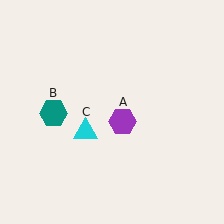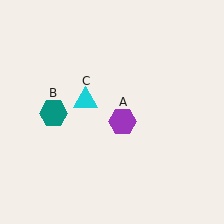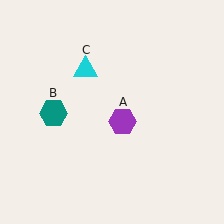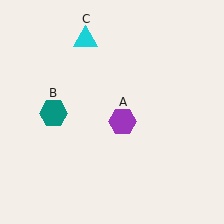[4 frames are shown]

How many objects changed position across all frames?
1 object changed position: cyan triangle (object C).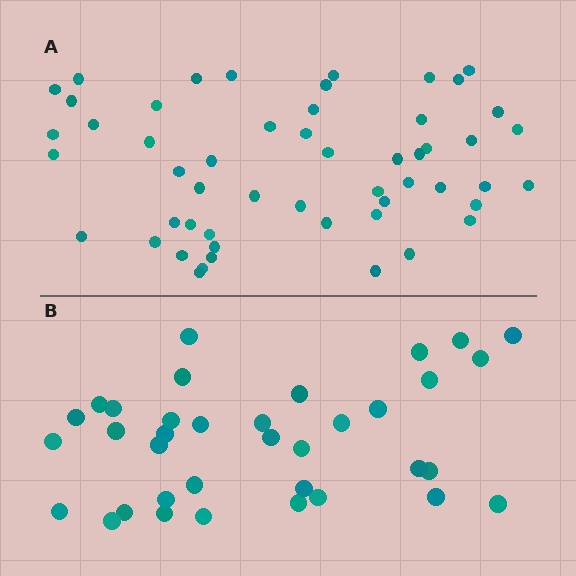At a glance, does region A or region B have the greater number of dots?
Region A (the top region) has more dots.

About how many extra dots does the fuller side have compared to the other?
Region A has approximately 15 more dots than region B.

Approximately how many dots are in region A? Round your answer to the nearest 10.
About 50 dots. (The exact count is 53, which rounds to 50.)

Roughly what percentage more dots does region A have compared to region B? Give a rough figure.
About 45% more.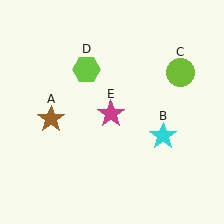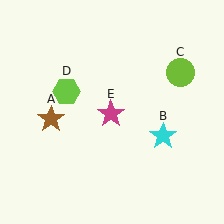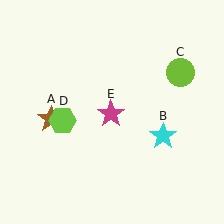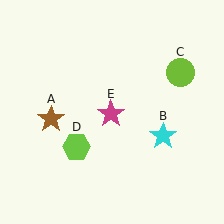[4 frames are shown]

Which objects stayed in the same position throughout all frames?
Brown star (object A) and cyan star (object B) and lime circle (object C) and magenta star (object E) remained stationary.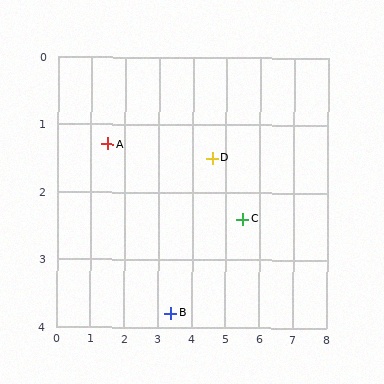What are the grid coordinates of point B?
Point B is at approximately (3.4, 3.8).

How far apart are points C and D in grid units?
Points C and D are about 1.3 grid units apart.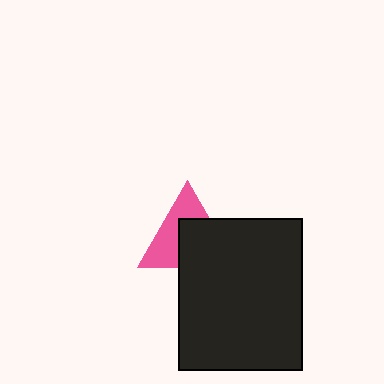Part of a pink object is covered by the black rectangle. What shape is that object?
It is a triangle.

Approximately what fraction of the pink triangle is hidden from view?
Roughly 52% of the pink triangle is hidden behind the black rectangle.